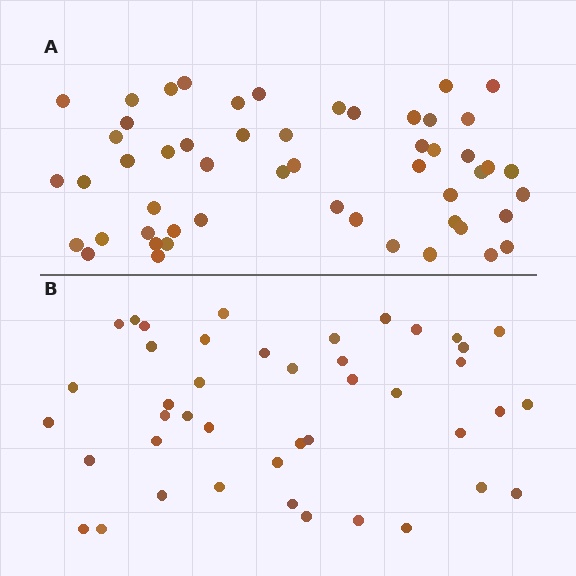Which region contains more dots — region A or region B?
Region A (the top region) has more dots.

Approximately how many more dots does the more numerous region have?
Region A has roughly 10 or so more dots than region B.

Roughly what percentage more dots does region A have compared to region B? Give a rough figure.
About 25% more.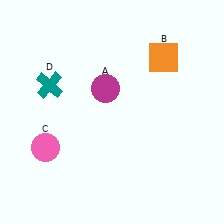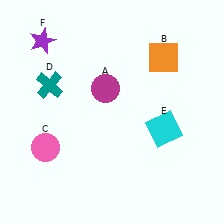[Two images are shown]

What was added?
A cyan square (E), a purple star (F) were added in Image 2.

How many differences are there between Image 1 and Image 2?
There are 2 differences between the two images.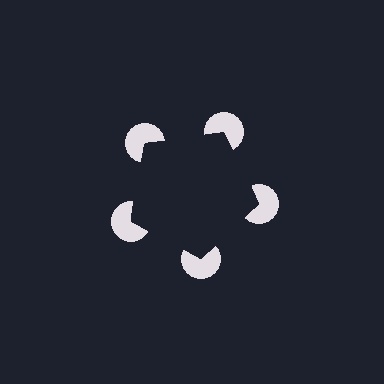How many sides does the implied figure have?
5 sides.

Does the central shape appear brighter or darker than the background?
It typically appears slightly darker than the background, even though no actual brightness change is drawn.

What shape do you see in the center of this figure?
An illusory pentagon — its edges are inferred from the aligned wedge cuts in the pac-man discs, not physically drawn.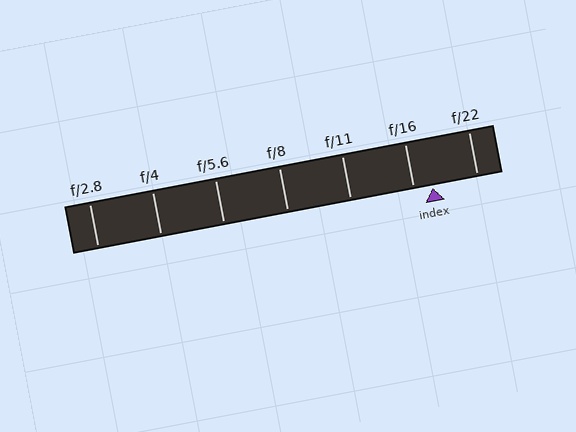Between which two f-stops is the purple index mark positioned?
The index mark is between f/16 and f/22.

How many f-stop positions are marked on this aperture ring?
There are 7 f-stop positions marked.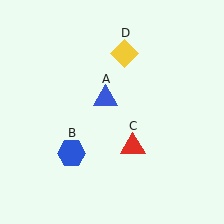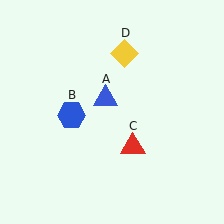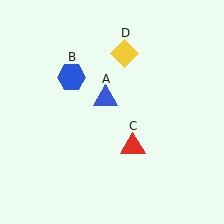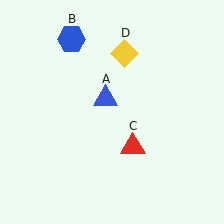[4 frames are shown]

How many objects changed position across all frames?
1 object changed position: blue hexagon (object B).